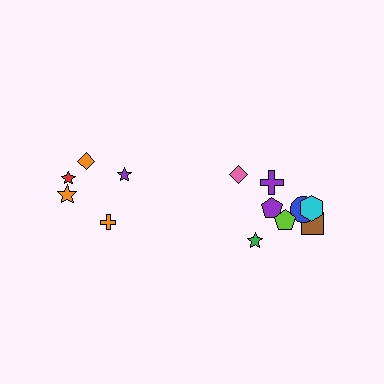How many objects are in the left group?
There are 5 objects.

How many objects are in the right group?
There are 8 objects.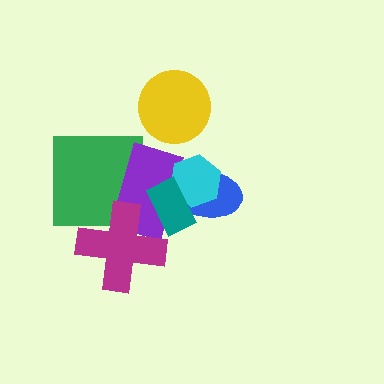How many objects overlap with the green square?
2 objects overlap with the green square.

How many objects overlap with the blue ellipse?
3 objects overlap with the blue ellipse.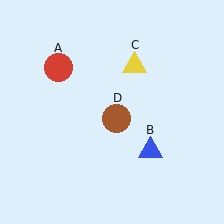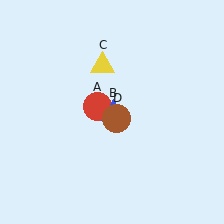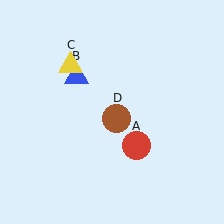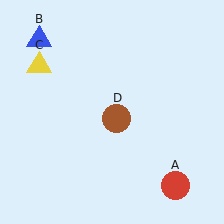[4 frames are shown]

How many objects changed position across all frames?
3 objects changed position: red circle (object A), blue triangle (object B), yellow triangle (object C).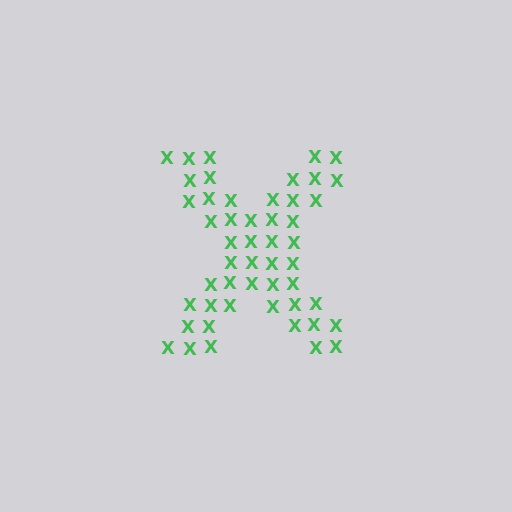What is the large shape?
The large shape is the letter X.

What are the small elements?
The small elements are letter X's.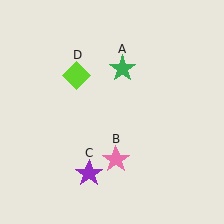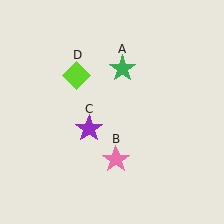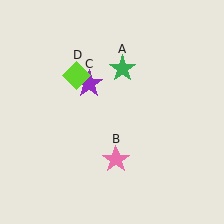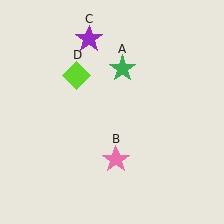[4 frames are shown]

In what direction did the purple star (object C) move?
The purple star (object C) moved up.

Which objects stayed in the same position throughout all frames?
Green star (object A) and pink star (object B) and lime diamond (object D) remained stationary.